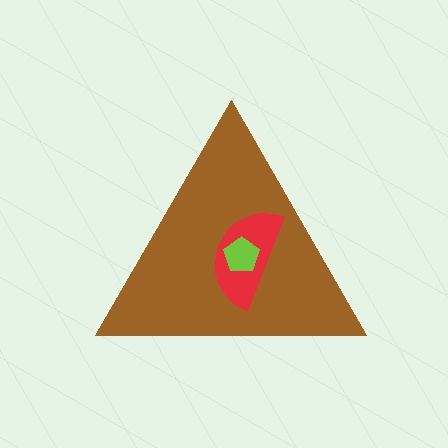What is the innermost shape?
The lime pentagon.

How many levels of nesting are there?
3.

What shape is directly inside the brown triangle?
The red semicircle.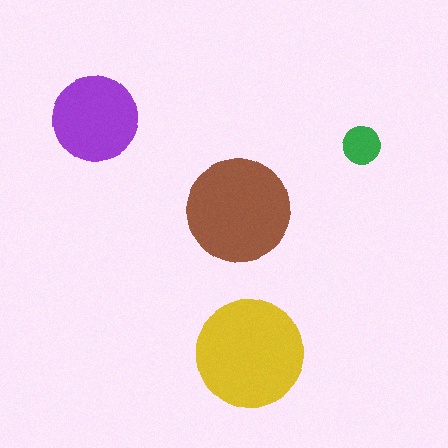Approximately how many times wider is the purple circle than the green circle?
About 2.5 times wider.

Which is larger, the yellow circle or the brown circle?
The yellow one.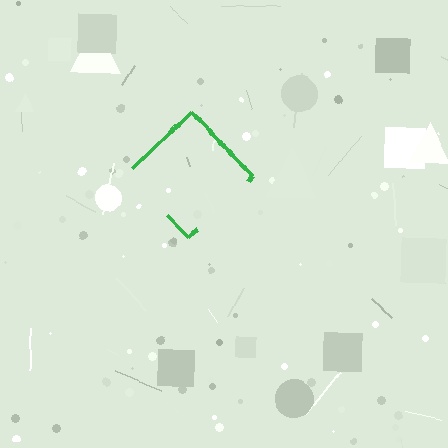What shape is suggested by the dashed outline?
The dashed outline suggests a diamond.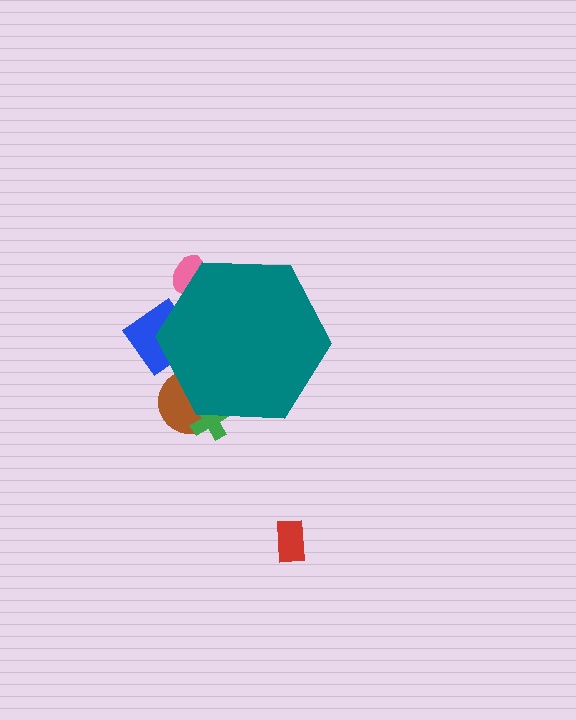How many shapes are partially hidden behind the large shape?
4 shapes are partially hidden.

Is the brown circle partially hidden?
Yes, the brown circle is partially hidden behind the teal hexagon.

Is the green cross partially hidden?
Yes, the green cross is partially hidden behind the teal hexagon.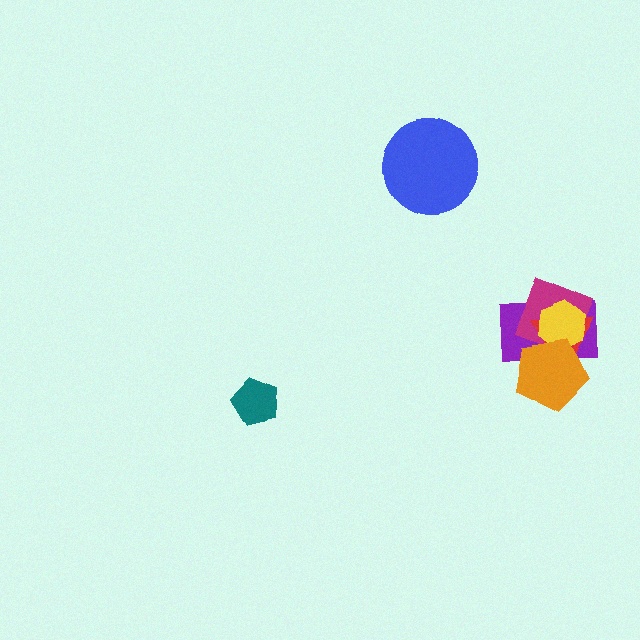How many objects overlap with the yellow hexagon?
4 objects overlap with the yellow hexagon.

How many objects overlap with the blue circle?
0 objects overlap with the blue circle.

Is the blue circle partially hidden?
No, no other shape covers it.